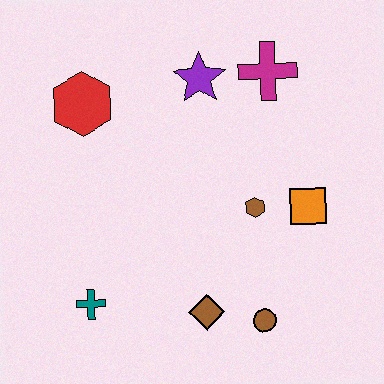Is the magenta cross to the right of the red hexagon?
Yes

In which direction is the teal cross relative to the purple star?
The teal cross is below the purple star.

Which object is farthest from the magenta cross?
The teal cross is farthest from the magenta cross.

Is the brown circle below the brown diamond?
Yes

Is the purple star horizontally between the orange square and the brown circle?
No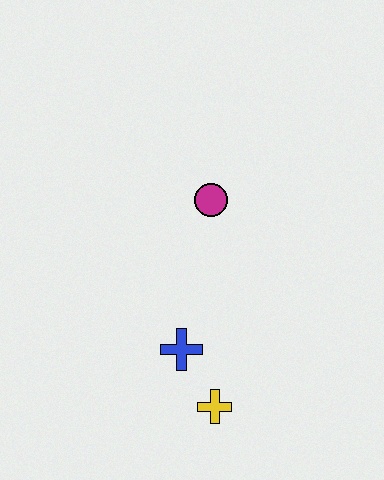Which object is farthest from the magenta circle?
The yellow cross is farthest from the magenta circle.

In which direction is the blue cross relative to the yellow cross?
The blue cross is above the yellow cross.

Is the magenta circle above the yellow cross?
Yes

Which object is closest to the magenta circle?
The blue cross is closest to the magenta circle.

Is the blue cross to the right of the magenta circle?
No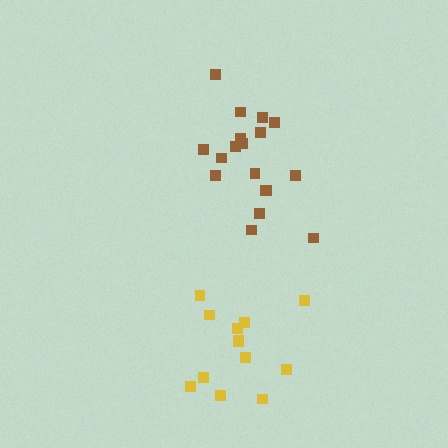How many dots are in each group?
Group 1: 18 dots, Group 2: 13 dots (31 total).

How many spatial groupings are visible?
There are 2 spatial groupings.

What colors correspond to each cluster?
The clusters are colored: brown, yellow.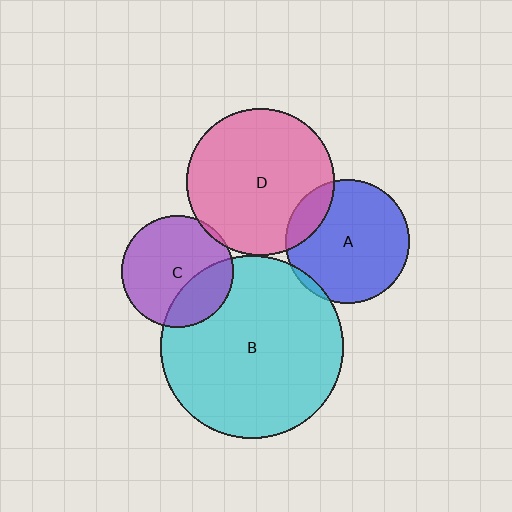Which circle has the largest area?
Circle B (cyan).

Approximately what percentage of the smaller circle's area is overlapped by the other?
Approximately 5%.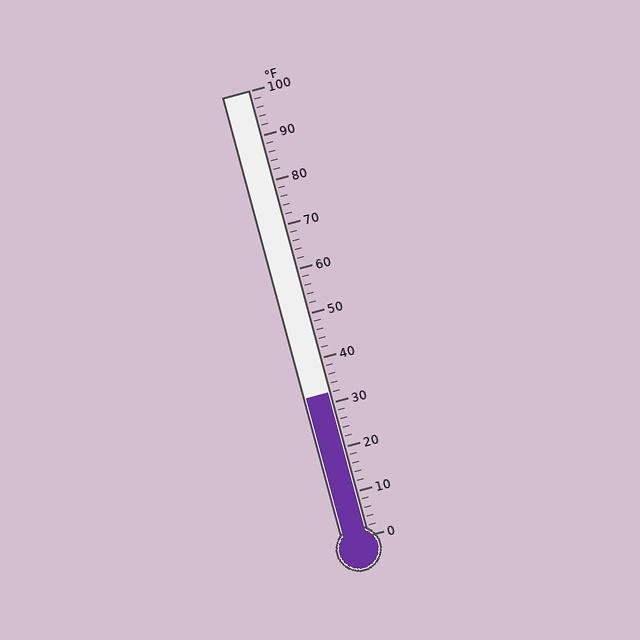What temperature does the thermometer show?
The thermometer shows approximately 32°F.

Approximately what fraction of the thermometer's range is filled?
The thermometer is filled to approximately 30% of its range.